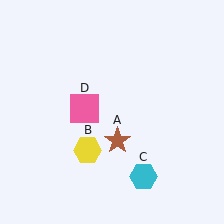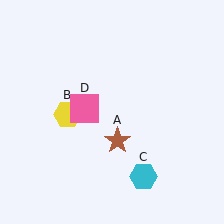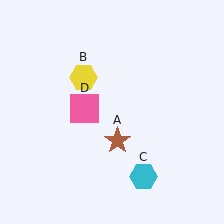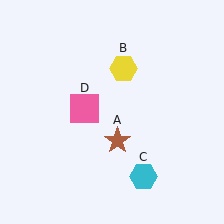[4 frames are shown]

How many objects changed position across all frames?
1 object changed position: yellow hexagon (object B).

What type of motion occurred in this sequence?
The yellow hexagon (object B) rotated clockwise around the center of the scene.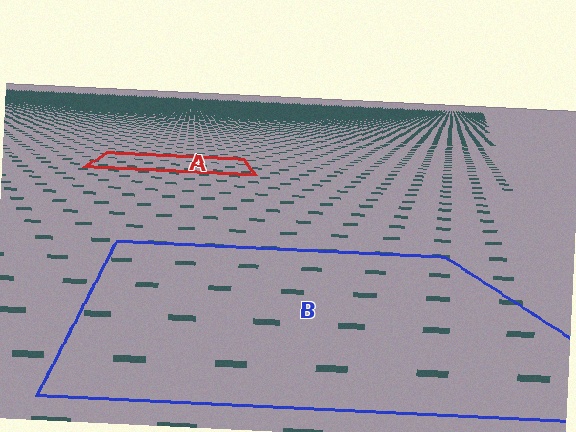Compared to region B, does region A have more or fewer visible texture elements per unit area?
Region A has more texture elements per unit area — they are packed more densely because it is farther away.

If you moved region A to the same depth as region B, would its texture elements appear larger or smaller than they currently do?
They would appear larger. At a closer depth, the same texture elements are projected at a bigger on-screen size.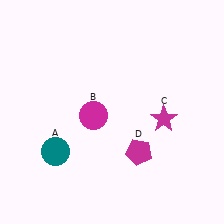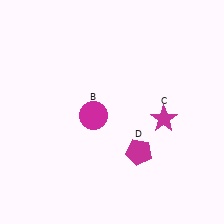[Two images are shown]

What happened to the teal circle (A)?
The teal circle (A) was removed in Image 2. It was in the bottom-left area of Image 1.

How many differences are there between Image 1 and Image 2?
There is 1 difference between the two images.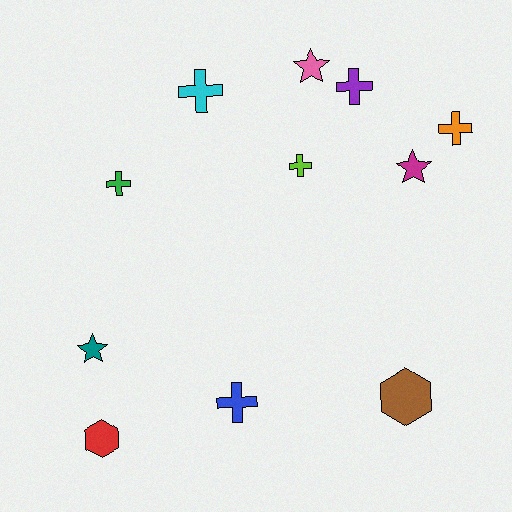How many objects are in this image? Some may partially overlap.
There are 11 objects.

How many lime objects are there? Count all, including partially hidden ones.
There is 1 lime object.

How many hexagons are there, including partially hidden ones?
There are 2 hexagons.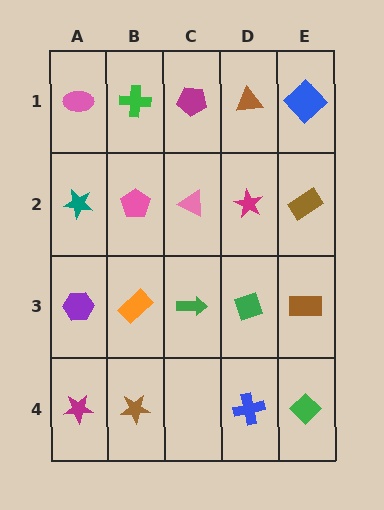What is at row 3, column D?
A green diamond.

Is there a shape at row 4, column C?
No, that cell is empty.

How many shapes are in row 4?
4 shapes.